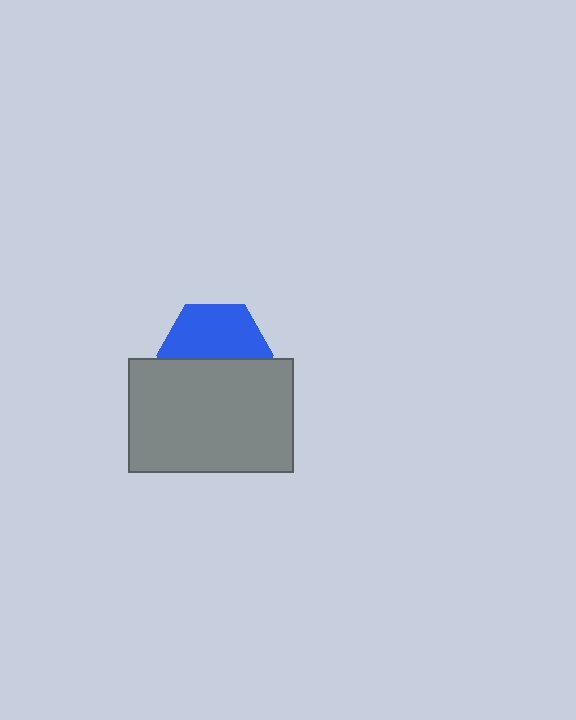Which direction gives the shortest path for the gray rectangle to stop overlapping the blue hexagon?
Moving down gives the shortest separation.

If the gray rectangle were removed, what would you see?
You would see the complete blue hexagon.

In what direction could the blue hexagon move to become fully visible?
The blue hexagon could move up. That would shift it out from behind the gray rectangle entirely.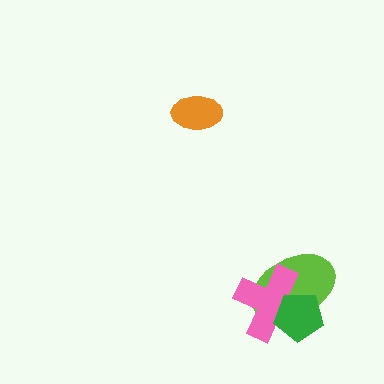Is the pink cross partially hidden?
Yes, it is partially covered by another shape.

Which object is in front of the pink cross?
The green pentagon is in front of the pink cross.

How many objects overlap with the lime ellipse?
2 objects overlap with the lime ellipse.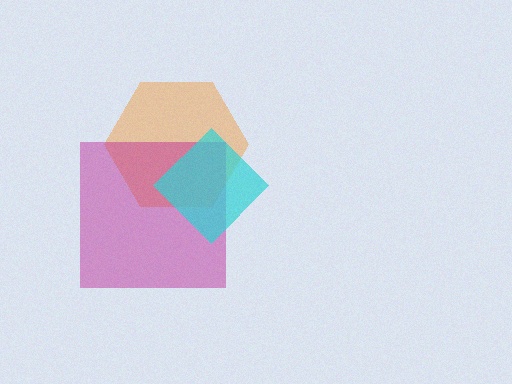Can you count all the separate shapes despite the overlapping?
Yes, there are 3 separate shapes.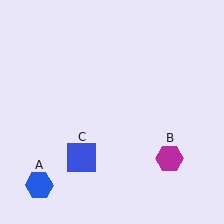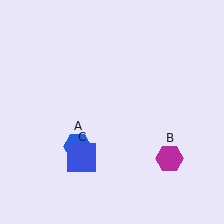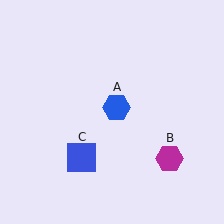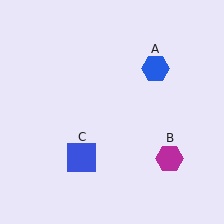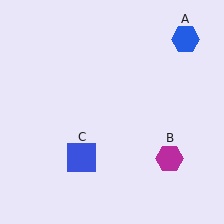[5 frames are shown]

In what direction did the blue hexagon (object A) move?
The blue hexagon (object A) moved up and to the right.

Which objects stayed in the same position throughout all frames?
Magenta hexagon (object B) and blue square (object C) remained stationary.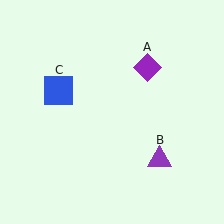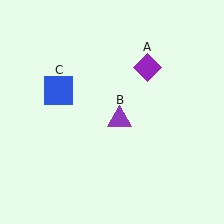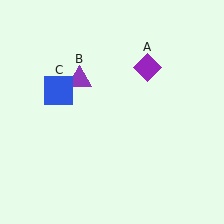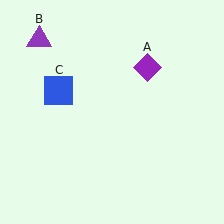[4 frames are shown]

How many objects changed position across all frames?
1 object changed position: purple triangle (object B).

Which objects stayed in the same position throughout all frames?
Purple diamond (object A) and blue square (object C) remained stationary.